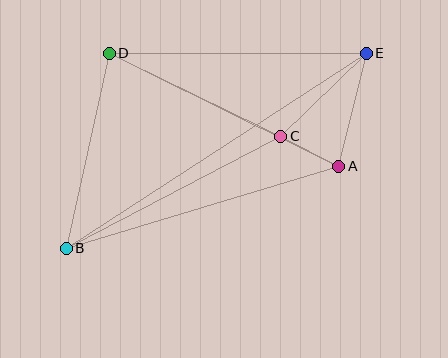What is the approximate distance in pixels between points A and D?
The distance between A and D is approximately 256 pixels.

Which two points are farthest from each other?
Points B and E are farthest from each other.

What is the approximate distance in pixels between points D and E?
The distance between D and E is approximately 257 pixels.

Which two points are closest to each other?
Points A and C are closest to each other.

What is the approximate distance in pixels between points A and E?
The distance between A and E is approximately 116 pixels.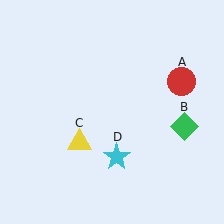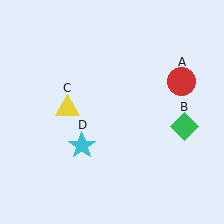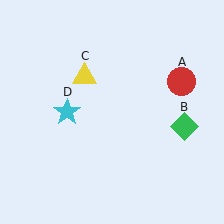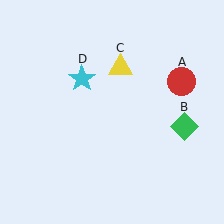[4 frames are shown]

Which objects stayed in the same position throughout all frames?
Red circle (object A) and green diamond (object B) remained stationary.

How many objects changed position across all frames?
2 objects changed position: yellow triangle (object C), cyan star (object D).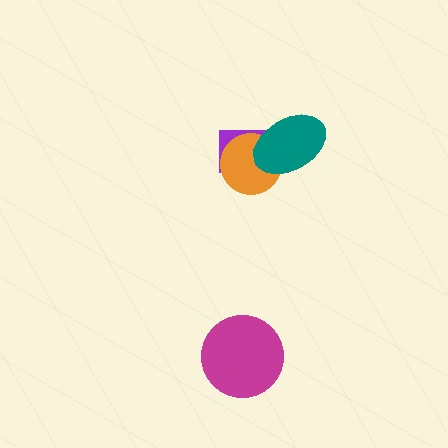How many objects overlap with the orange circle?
2 objects overlap with the orange circle.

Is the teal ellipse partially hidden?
No, no other shape covers it.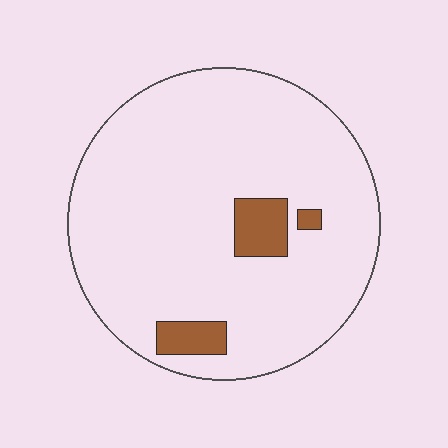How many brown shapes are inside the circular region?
3.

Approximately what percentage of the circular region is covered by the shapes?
Approximately 10%.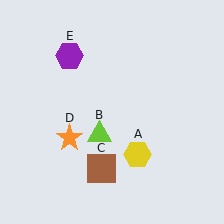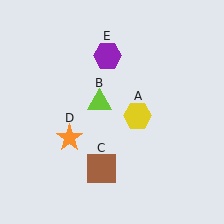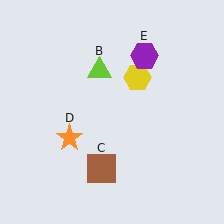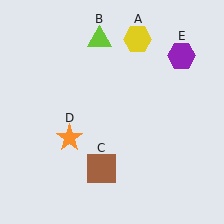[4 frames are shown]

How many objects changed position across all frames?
3 objects changed position: yellow hexagon (object A), lime triangle (object B), purple hexagon (object E).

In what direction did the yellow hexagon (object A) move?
The yellow hexagon (object A) moved up.